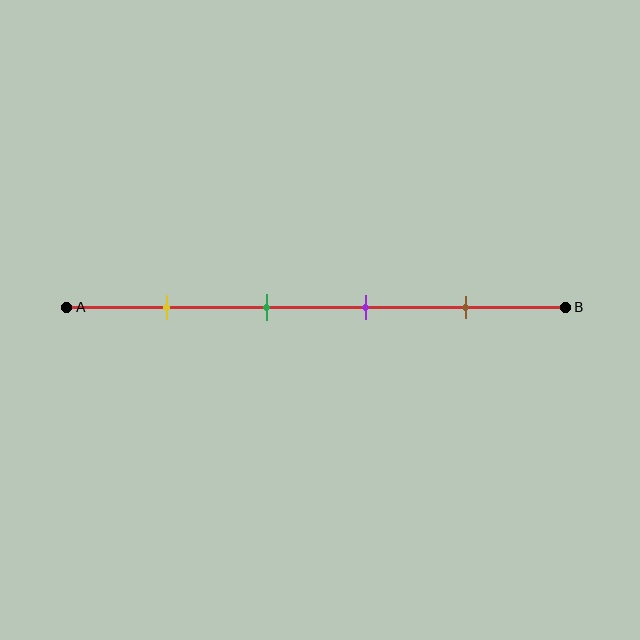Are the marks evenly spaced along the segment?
Yes, the marks are approximately evenly spaced.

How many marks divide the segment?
There are 4 marks dividing the segment.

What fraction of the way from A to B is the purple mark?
The purple mark is approximately 60% (0.6) of the way from A to B.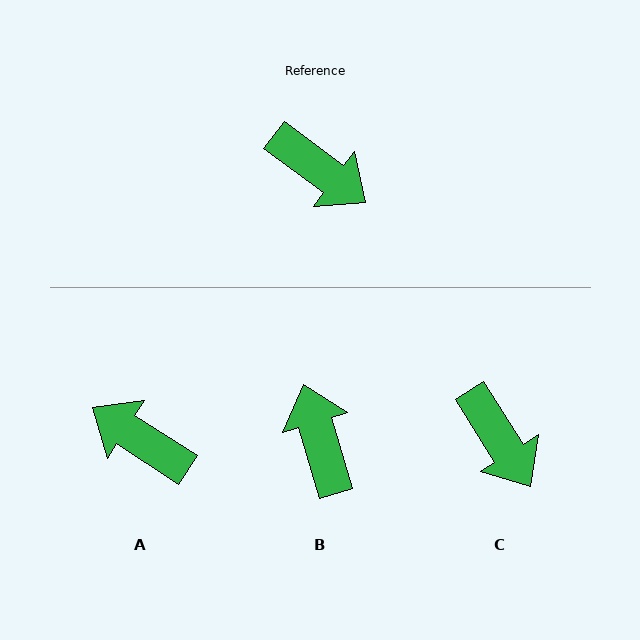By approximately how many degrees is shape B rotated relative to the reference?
Approximately 143 degrees counter-clockwise.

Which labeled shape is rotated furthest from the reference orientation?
A, about 177 degrees away.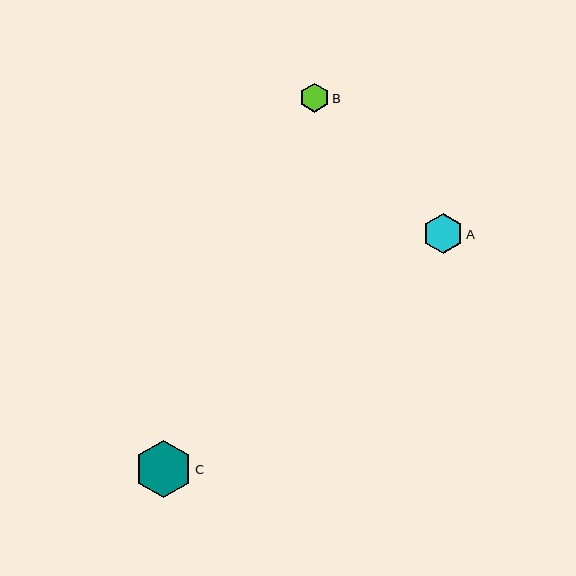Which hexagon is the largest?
Hexagon C is the largest with a size of approximately 57 pixels.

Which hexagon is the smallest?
Hexagon B is the smallest with a size of approximately 29 pixels.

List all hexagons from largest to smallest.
From largest to smallest: C, A, B.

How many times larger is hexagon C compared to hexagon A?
Hexagon C is approximately 1.4 times the size of hexagon A.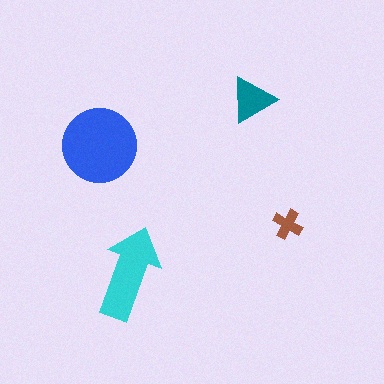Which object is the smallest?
The brown cross.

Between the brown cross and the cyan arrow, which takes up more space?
The cyan arrow.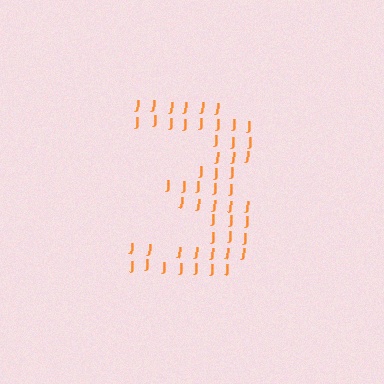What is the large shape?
The large shape is the digit 3.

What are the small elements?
The small elements are letter J's.